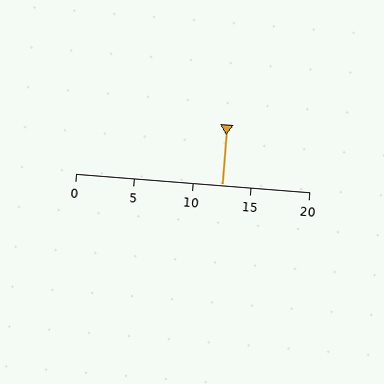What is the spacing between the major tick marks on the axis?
The major ticks are spaced 5 apart.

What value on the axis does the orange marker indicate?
The marker indicates approximately 12.5.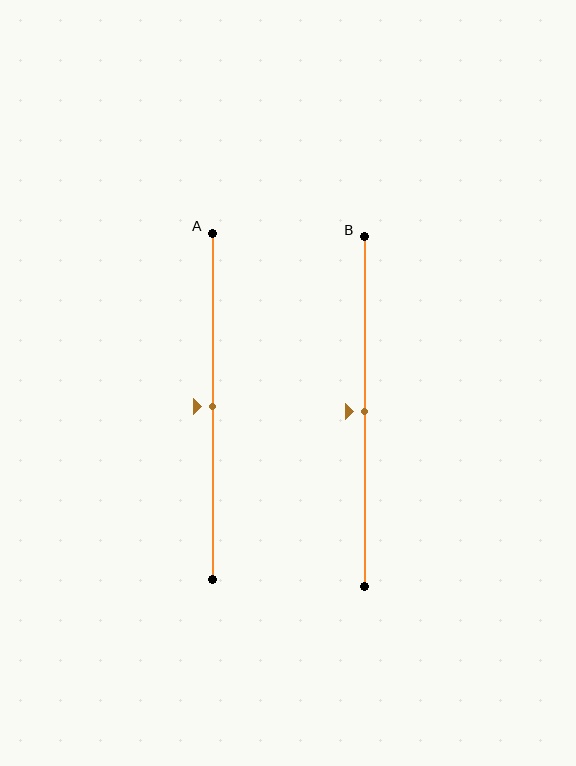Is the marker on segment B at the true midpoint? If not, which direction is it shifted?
Yes, the marker on segment B is at the true midpoint.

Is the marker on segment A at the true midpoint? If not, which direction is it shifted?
Yes, the marker on segment A is at the true midpoint.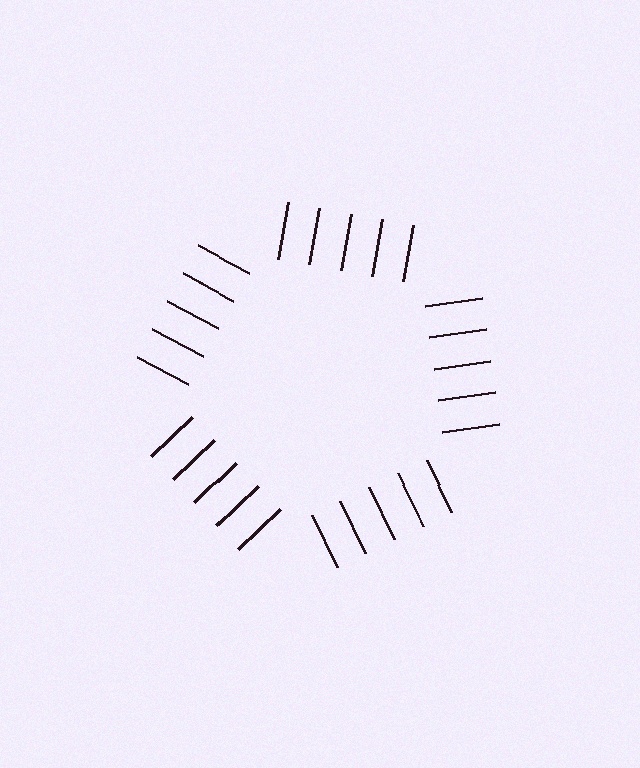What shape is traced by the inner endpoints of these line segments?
An illusory pentagon — the line segments terminate on its edges but no continuous stroke is drawn.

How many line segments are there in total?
25 — 5 along each of the 5 edges.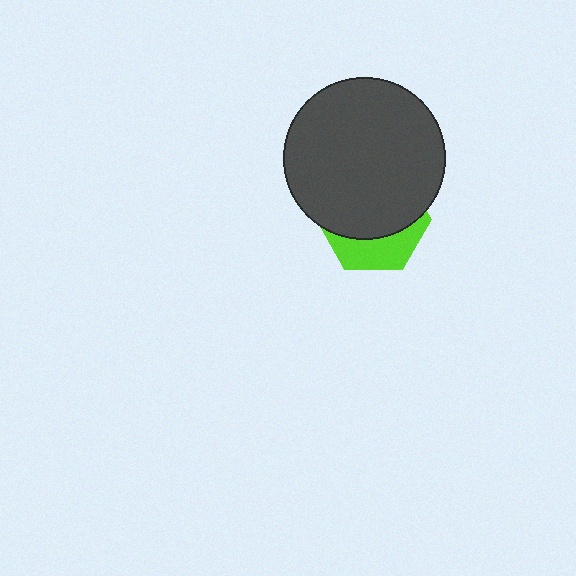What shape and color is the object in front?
The object in front is a dark gray circle.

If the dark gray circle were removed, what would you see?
You would see the complete lime hexagon.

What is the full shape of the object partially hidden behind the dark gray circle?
The partially hidden object is a lime hexagon.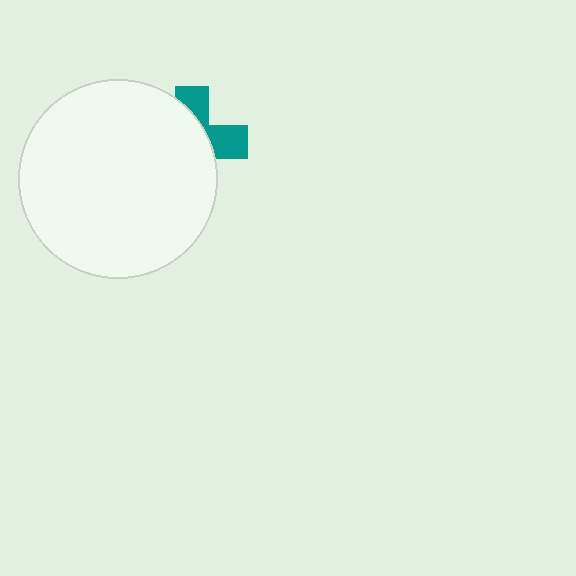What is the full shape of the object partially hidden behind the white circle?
The partially hidden object is a teal cross.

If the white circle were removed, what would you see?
You would see the complete teal cross.